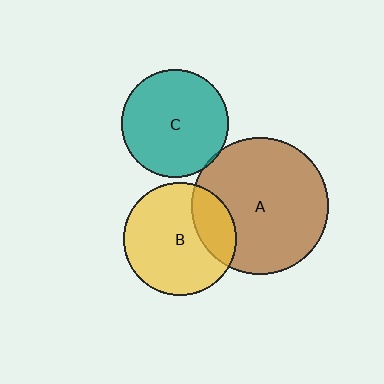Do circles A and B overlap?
Yes.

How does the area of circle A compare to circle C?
Approximately 1.6 times.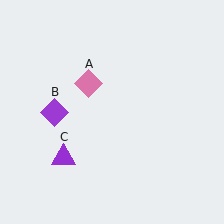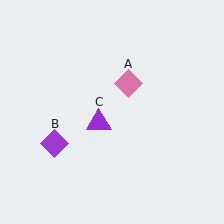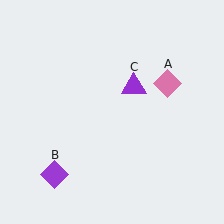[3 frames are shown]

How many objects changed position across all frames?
3 objects changed position: pink diamond (object A), purple diamond (object B), purple triangle (object C).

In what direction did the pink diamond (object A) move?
The pink diamond (object A) moved right.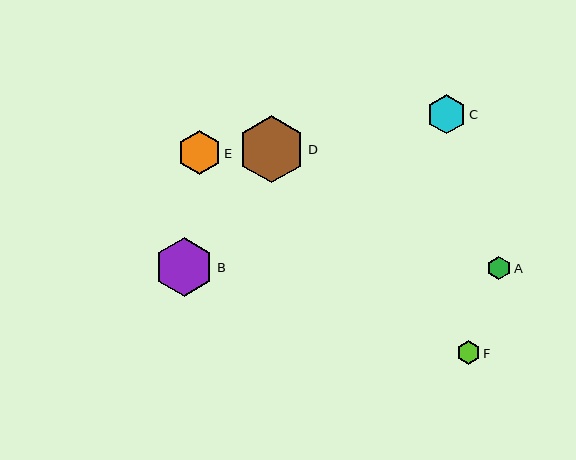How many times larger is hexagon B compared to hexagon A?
Hexagon B is approximately 2.5 times the size of hexagon A.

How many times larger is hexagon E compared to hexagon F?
Hexagon E is approximately 1.9 times the size of hexagon F.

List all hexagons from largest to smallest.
From largest to smallest: D, B, E, C, A, F.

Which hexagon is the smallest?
Hexagon F is the smallest with a size of approximately 23 pixels.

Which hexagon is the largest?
Hexagon D is the largest with a size of approximately 67 pixels.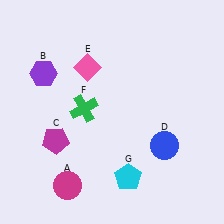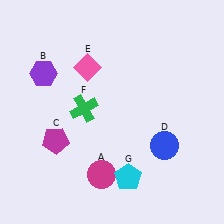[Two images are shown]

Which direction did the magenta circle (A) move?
The magenta circle (A) moved right.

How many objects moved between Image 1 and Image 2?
1 object moved between the two images.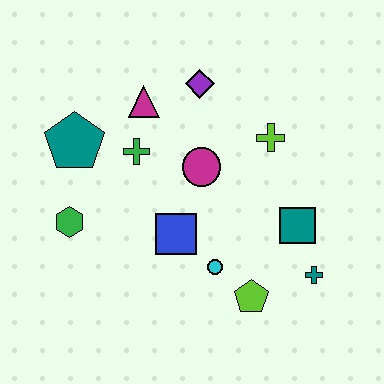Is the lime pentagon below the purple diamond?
Yes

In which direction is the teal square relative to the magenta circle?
The teal square is to the right of the magenta circle.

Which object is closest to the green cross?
The magenta triangle is closest to the green cross.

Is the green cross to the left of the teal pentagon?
No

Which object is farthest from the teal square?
The teal pentagon is farthest from the teal square.